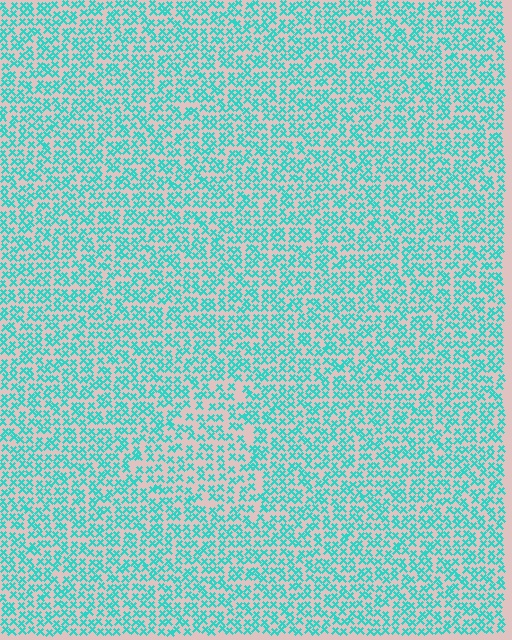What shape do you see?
I see a triangle.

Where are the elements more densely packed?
The elements are more densely packed outside the triangle boundary.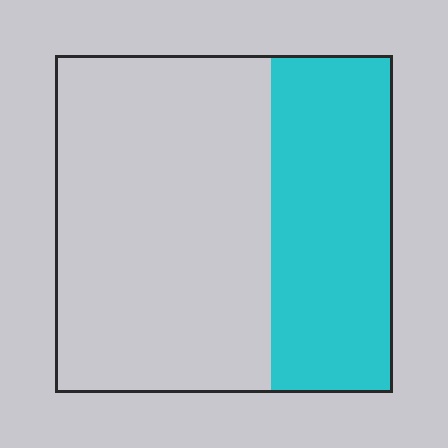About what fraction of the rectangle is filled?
About three eighths (3/8).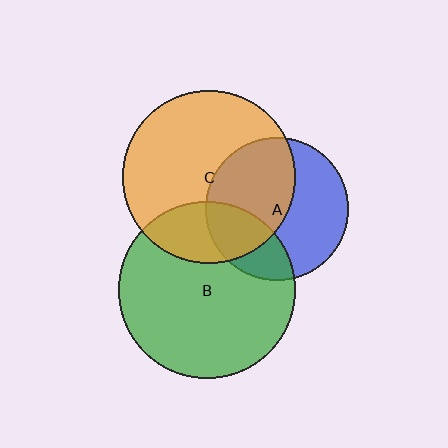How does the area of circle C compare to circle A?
Approximately 1.5 times.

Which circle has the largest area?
Circle B (green).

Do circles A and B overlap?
Yes.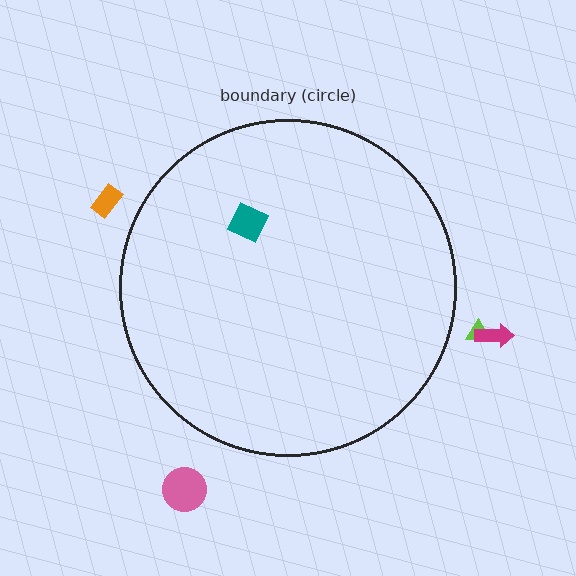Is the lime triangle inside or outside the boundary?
Outside.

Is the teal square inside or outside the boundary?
Inside.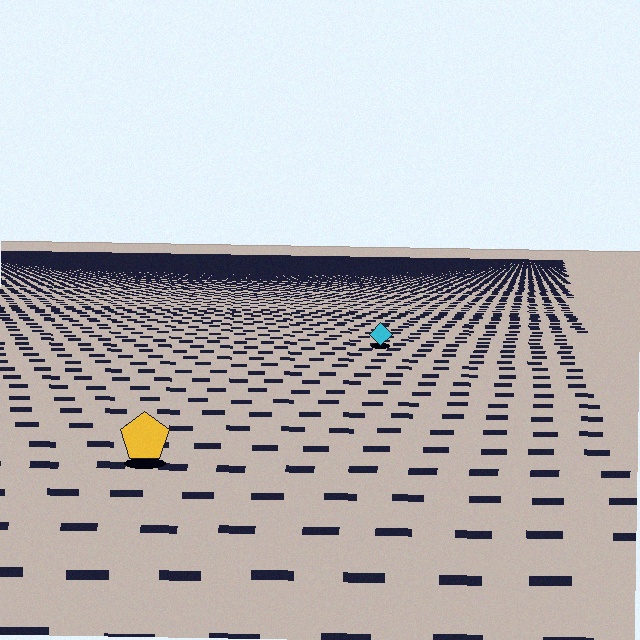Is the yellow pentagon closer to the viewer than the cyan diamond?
Yes. The yellow pentagon is closer — you can tell from the texture gradient: the ground texture is coarser near it.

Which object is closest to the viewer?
The yellow pentagon is closest. The texture marks near it are larger and more spread out.